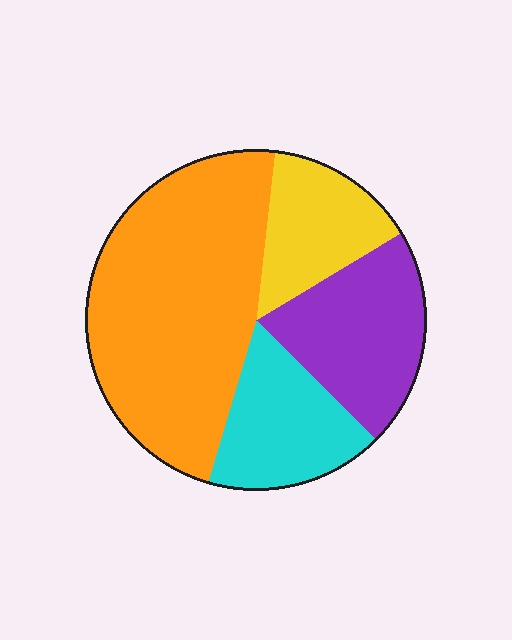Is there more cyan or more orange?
Orange.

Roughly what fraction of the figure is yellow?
Yellow covers 15% of the figure.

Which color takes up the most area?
Orange, at roughly 45%.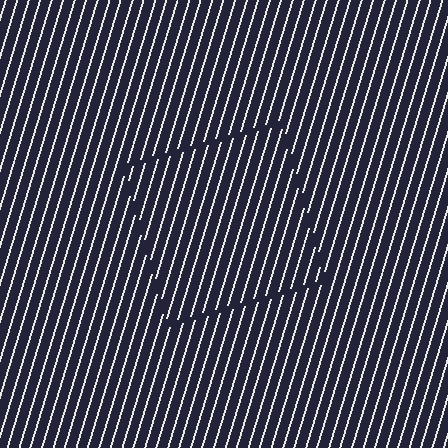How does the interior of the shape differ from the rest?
The interior of the shape contains the same grating, shifted by half a period — the contour is defined by the phase discontinuity where line-ends from the inner and outer gratings abut.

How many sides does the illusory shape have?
4 sides — the line-ends trace a square.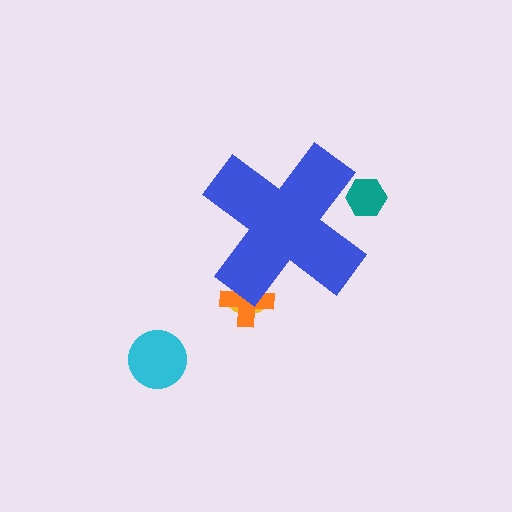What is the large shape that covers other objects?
A blue cross.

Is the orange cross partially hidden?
Yes, the orange cross is partially hidden behind the blue cross.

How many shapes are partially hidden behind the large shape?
3 shapes are partially hidden.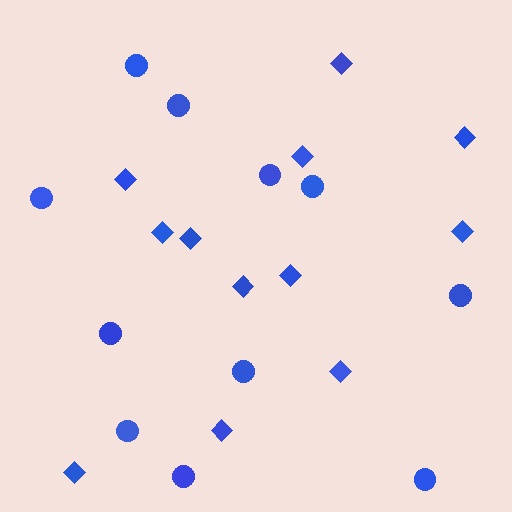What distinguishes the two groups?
There are 2 groups: one group of circles (11) and one group of diamonds (12).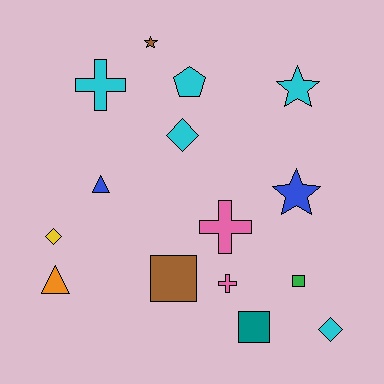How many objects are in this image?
There are 15 objects.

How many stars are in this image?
There are 3 stars.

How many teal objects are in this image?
There is 1 teal object.